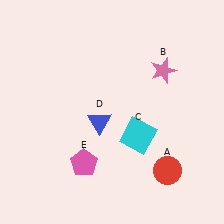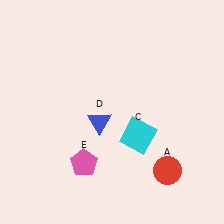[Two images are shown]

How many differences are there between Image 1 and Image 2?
There is 1 difference between the two images.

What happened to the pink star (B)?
The pink star (B) was removed in Image 2. It was in the top-right area of Image 1.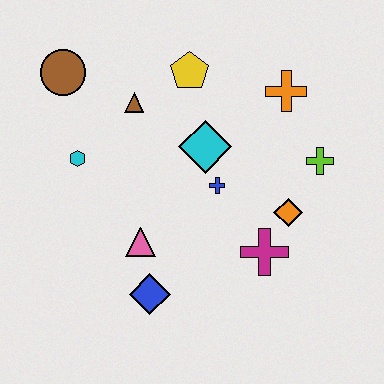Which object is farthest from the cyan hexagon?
The lime cross is farthest from the cyan hexagon.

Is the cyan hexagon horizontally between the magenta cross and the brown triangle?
No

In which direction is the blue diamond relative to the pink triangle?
The blue diamond is below the pink triangle.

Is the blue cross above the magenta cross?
Yes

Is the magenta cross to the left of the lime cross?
Yes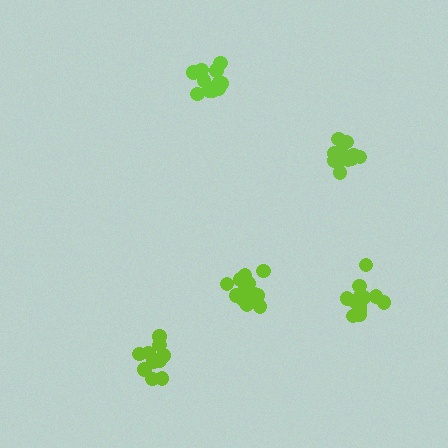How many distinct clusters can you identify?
There are 5 distinct clusters.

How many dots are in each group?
Group 1: 15 dots, Group 2: 16 dots, Group 3: 14 dots, Group 4: 14 dots, Group 5: 10 dots (69 total).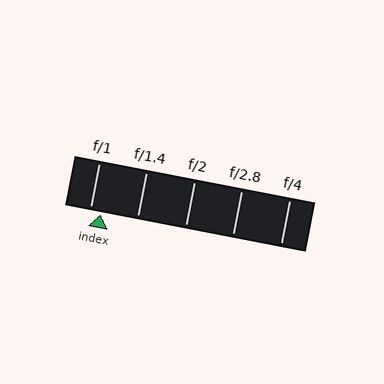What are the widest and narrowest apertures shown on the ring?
The widest aperture shown is f/1 and the narrowest is f/4.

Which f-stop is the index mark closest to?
The index mark is closest to f/1.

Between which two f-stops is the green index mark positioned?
The index mark is between f/1 and f/1.4.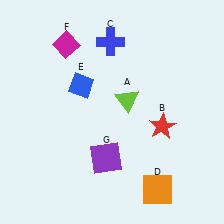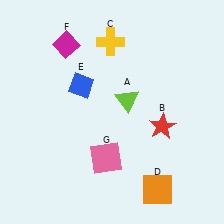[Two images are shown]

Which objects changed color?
C changed from blue to yellow. G changed from purple to pink.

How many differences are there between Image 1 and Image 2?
There are 2 differences between the two images.